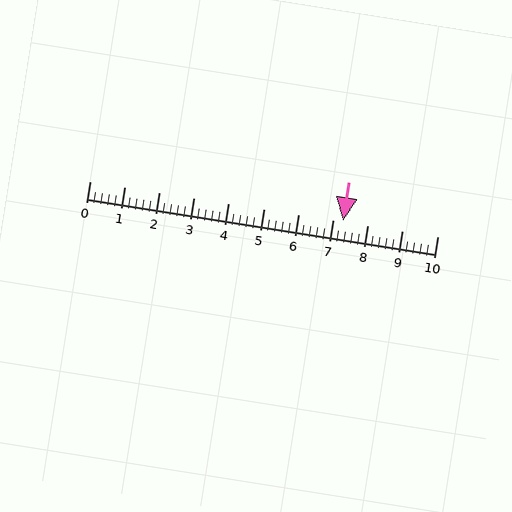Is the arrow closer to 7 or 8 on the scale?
The arrow is closer to 7.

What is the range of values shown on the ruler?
The ruler shows values from 0 to 10.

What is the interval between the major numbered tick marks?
The major tick marks are spaced 1 units apart.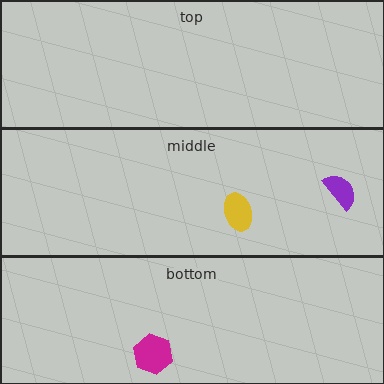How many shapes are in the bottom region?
1.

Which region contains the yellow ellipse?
The middle region.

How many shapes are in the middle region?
2.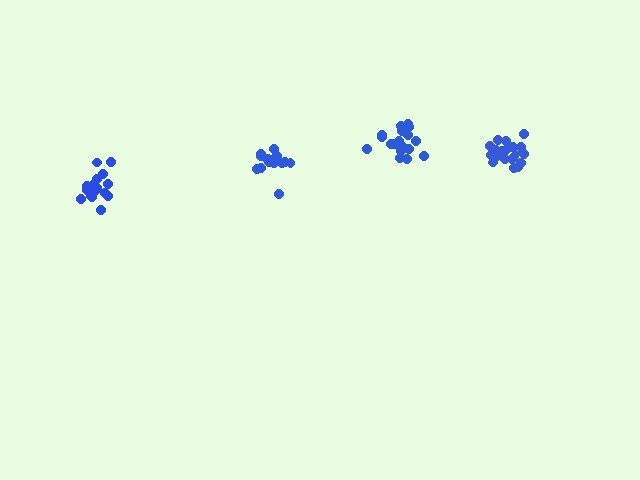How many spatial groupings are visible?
There are 4 spatial groupings.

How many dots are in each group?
Group 1: 21 dots, Group 2: 19 dots, Group 3: 16 dots, Group 4: 16 dots (72 total).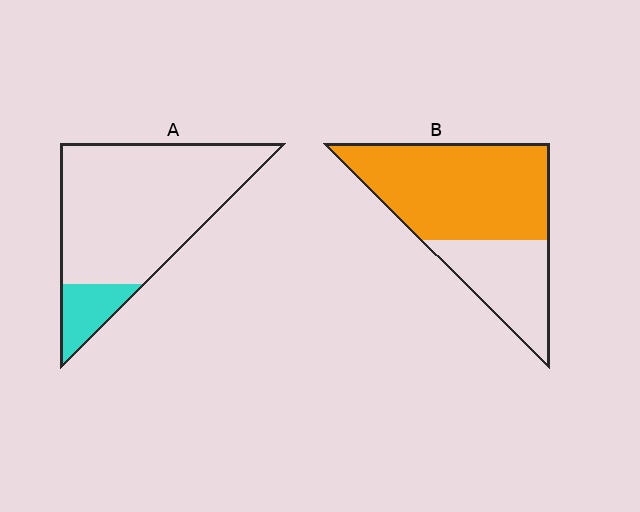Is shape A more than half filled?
No.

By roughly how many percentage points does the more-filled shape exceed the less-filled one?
By roughly 55 percentage points (B over A).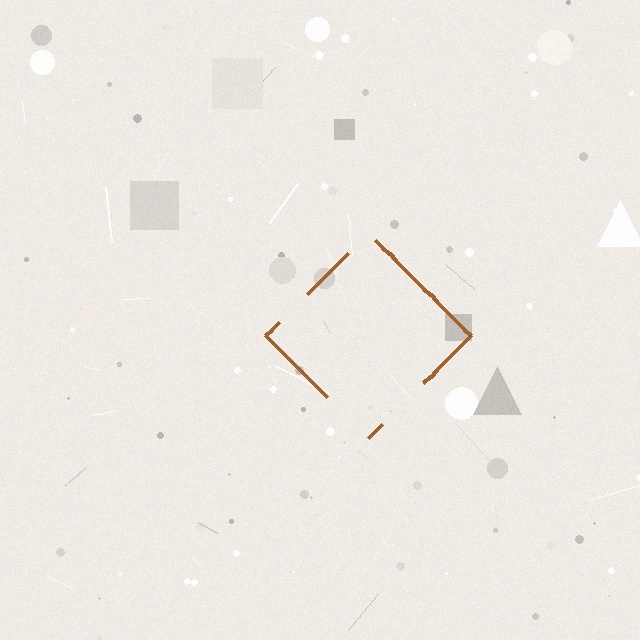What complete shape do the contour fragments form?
The contour fragments form a diamond.